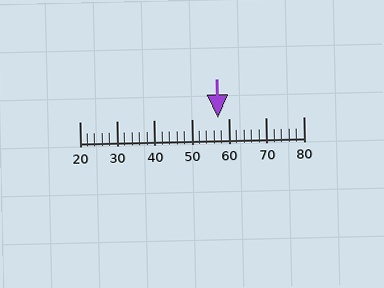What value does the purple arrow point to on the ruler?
The purple arrow points to approximately 57.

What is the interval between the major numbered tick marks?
The major tick marks are spaced 10 units apart.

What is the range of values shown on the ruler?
The ruler shows values from 20 to 80.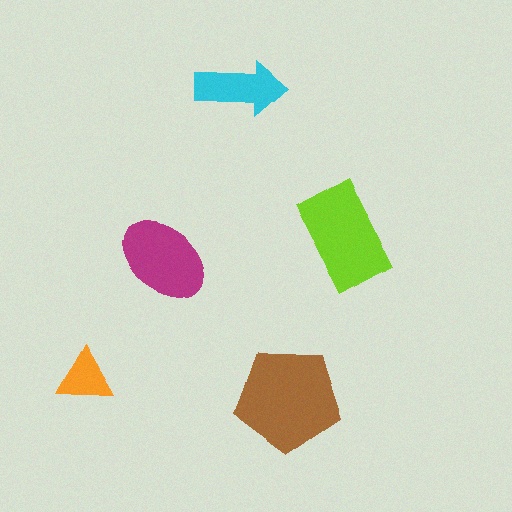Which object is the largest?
The brown pentagon.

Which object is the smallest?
The orange triangle.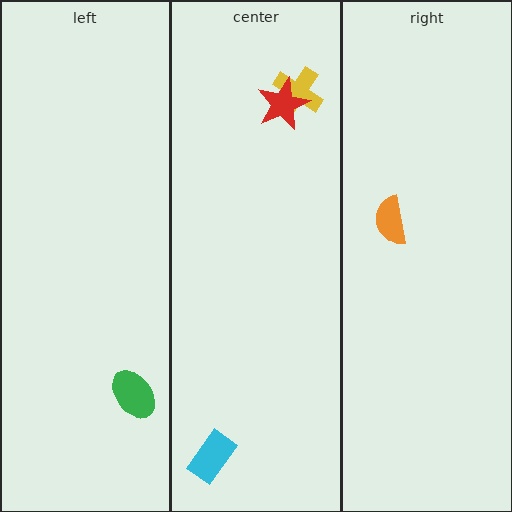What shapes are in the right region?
The orange semicircle.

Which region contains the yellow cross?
The center region.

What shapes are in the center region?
The cyan rectangle, the yellow cross, the red star.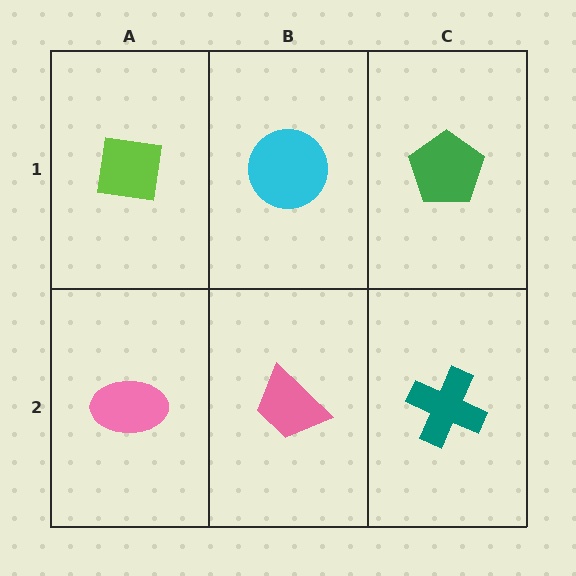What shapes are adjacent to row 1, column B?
A pink trapezoid (row 2, column B), a lime square (row 1, column A), a green pentagon (row 1, column C).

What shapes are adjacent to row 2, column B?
A cyan circle (row 1, column B), a pink ellipse (row 2, column A), a teal cross (row 2, column C).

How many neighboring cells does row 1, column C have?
2.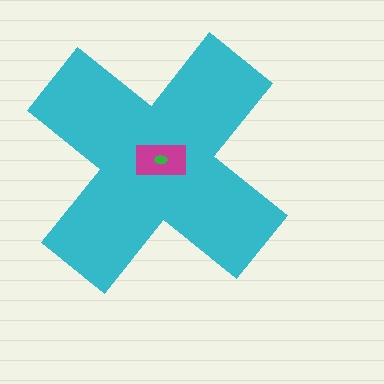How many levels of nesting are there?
3.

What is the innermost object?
The green ellipse.